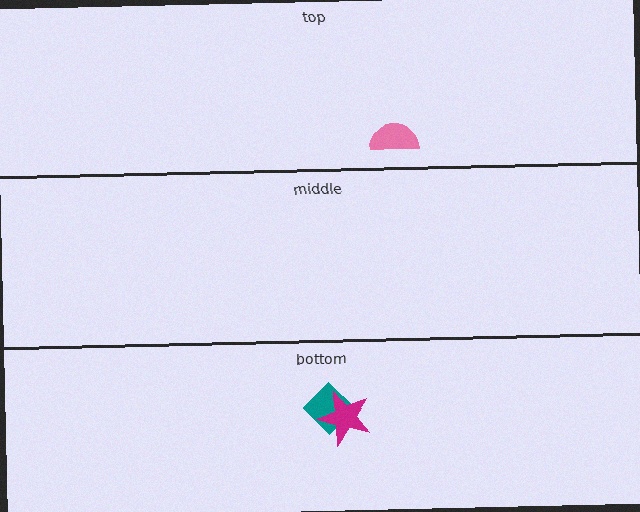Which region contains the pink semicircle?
The top region.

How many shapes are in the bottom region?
2.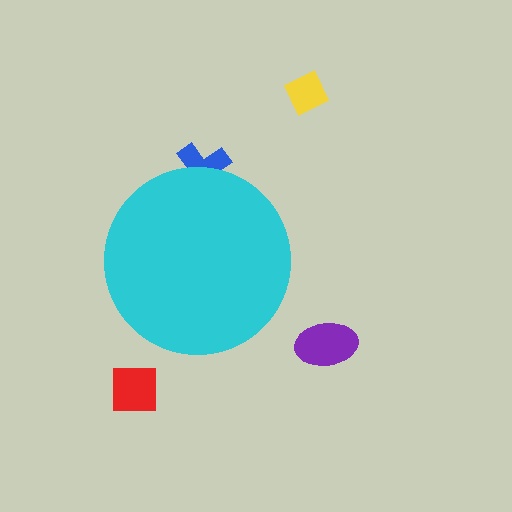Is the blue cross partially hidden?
Yes, the blue cross is partially hidden behind the cyan circle.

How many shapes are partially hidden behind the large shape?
1 shape is partially hidden.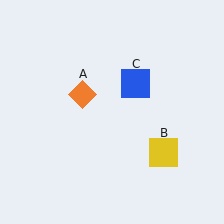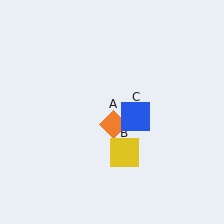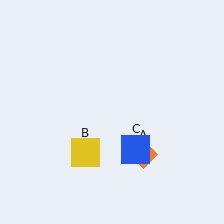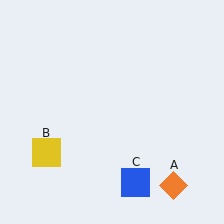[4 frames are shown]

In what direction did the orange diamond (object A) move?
The orange diamond (object A) moved down and to the right.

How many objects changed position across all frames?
3 objects changed position: orange diamond (object A), yellow square (object B), blue square (object C).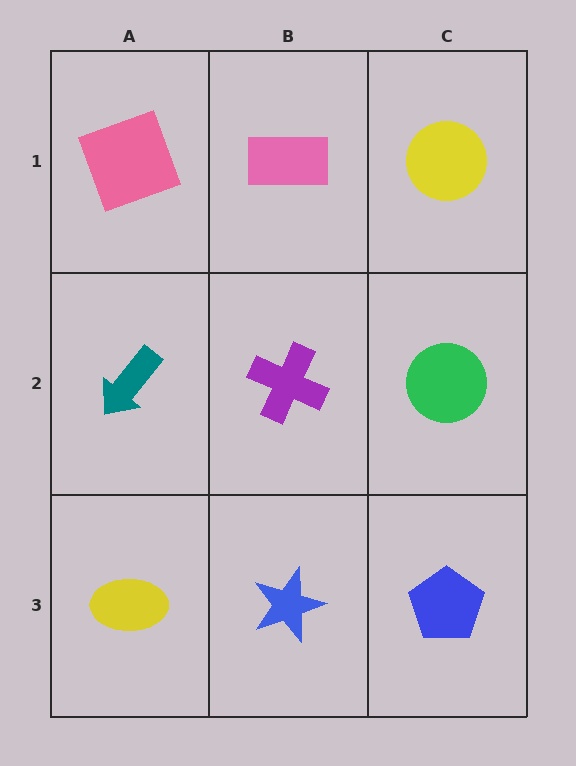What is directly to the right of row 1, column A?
A pink rectangle.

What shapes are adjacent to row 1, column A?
A teal arrow (row 2, column A), a pink rectangle (row 1, column B).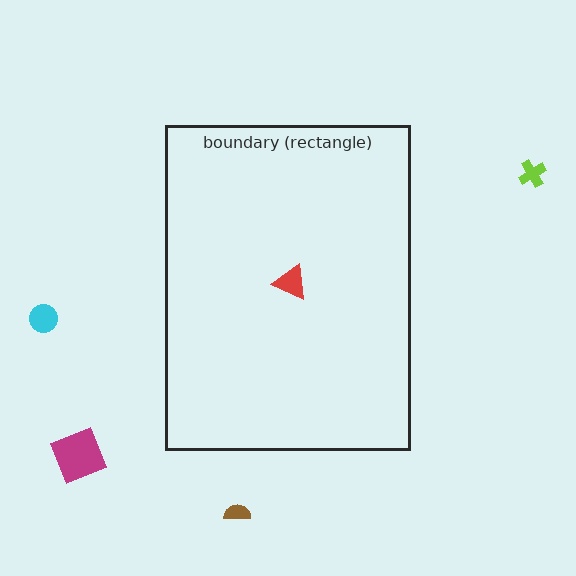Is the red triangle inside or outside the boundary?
Inside.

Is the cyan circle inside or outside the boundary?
Outside.